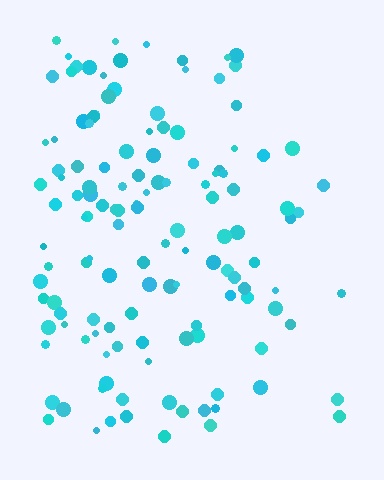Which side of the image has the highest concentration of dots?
The left.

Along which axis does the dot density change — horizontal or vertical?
Horizontal.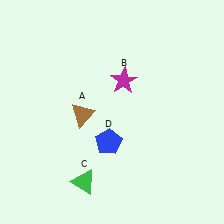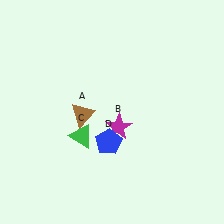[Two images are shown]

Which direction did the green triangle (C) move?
The green triangle (C) moved up.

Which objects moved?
The objects that moved are: the magenta star (B), the green triangle (C).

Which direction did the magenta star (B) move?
The magenta star (B) moved down.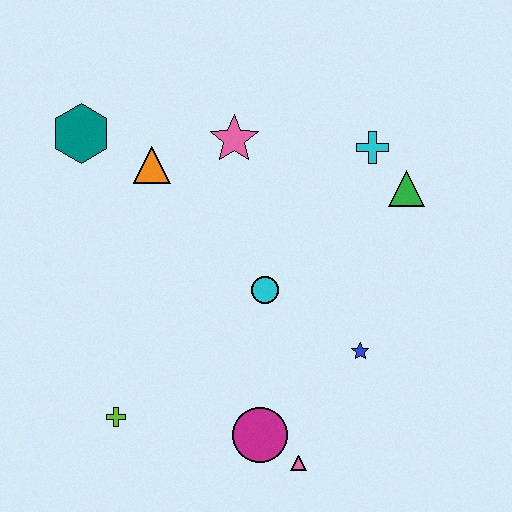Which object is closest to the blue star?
The cyan circle is closest to the blue star.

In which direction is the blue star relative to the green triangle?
The blue star is below the green triangle.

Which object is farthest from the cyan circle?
The teal hexagon is farthest from the cyan circle.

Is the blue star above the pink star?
No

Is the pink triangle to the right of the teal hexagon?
Yes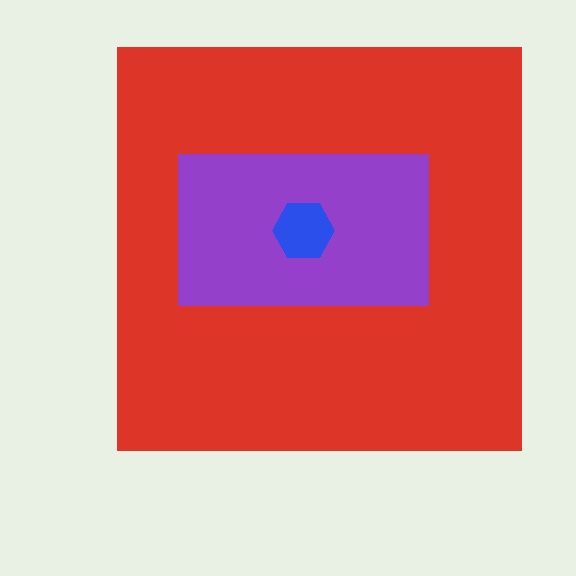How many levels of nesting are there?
3.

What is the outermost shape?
The red square.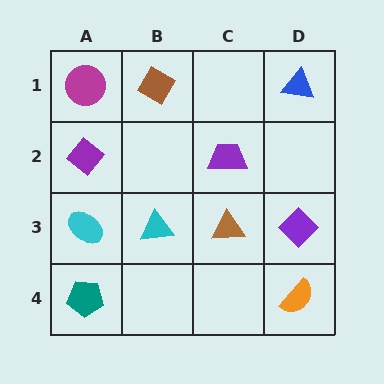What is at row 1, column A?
A magenta circle.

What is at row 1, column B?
A brown diamond.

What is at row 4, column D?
An orange semicircle.